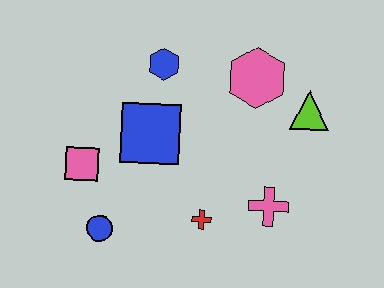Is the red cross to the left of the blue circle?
No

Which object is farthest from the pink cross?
The pink square is farthest from the pink cross.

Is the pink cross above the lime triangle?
No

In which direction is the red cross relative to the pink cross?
The red cross is to the left of the pink cross.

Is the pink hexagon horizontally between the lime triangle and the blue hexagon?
Yes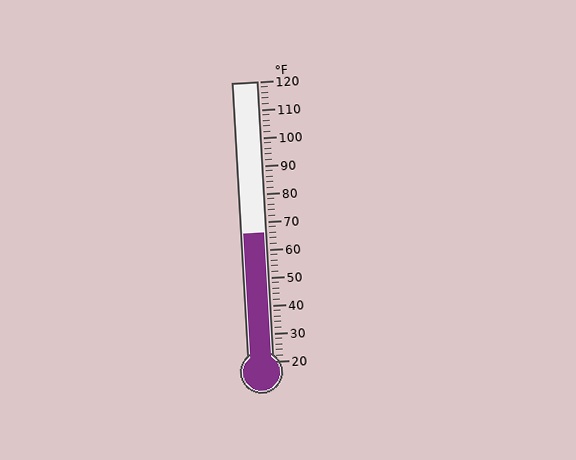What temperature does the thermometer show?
The thermometer shows approximately 66°F.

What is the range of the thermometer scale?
The thermometer scale ranges from 20°F to 120°F.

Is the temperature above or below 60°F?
The temperature is above 60°F.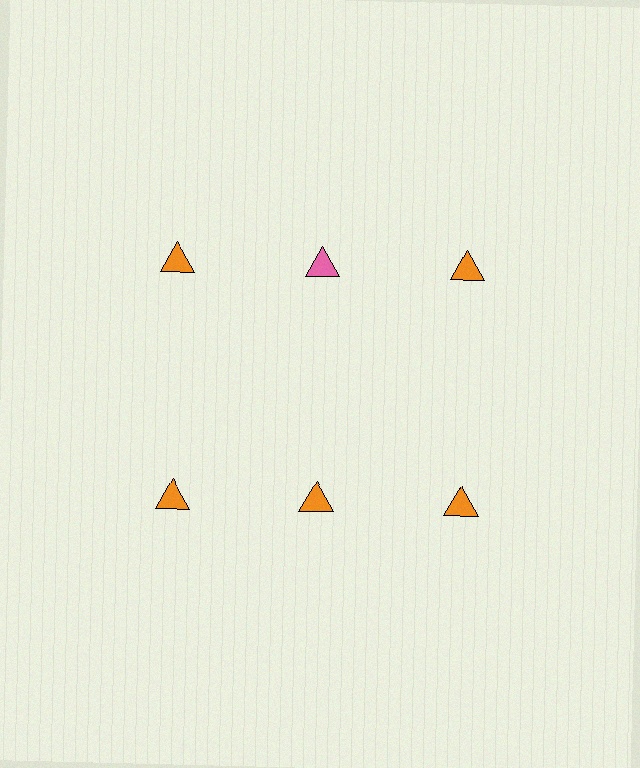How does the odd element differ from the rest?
It has a different color: pink instead of orange.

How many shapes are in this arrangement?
There are 6 shapes arranged in a grid pattern.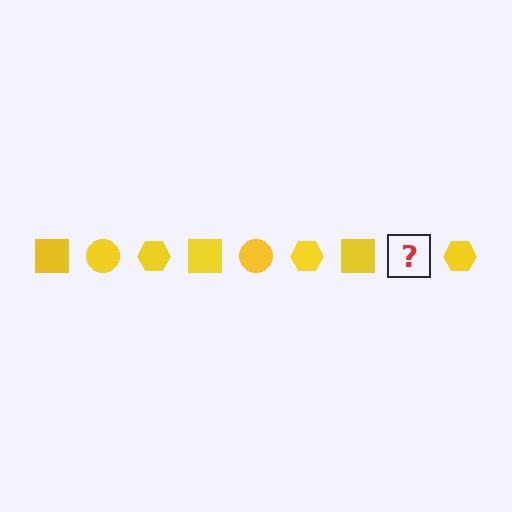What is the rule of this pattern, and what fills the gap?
The rule is that the pattern cycles through square, circle, hexagon shapes in yellow. The gap should be filled with a yellow circle.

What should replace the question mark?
The question mark should be replaced with a yellow circle.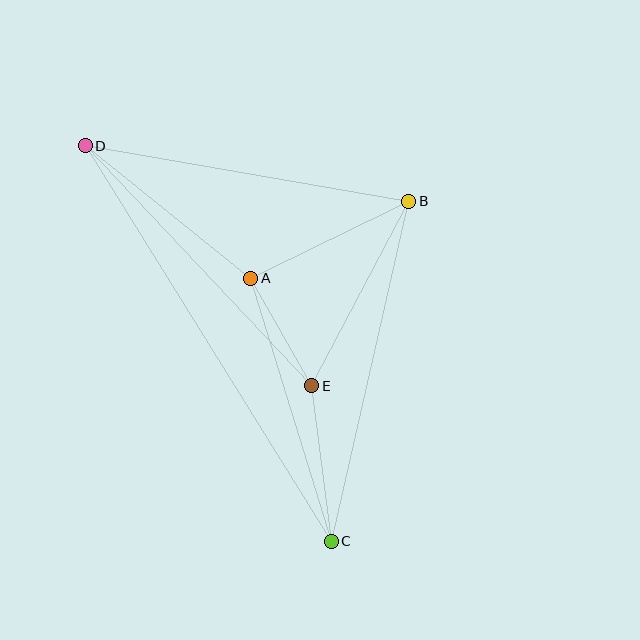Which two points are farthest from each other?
Points C and D are farthest from each other.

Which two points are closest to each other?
Points A and E are closest to each other.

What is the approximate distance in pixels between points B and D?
The distance between B and D is approximately 328 pixels.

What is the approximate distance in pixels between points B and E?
The distance between B and E is approximately 208 pixels.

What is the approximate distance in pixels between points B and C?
The distance between B and C is approximately 349 pixels.